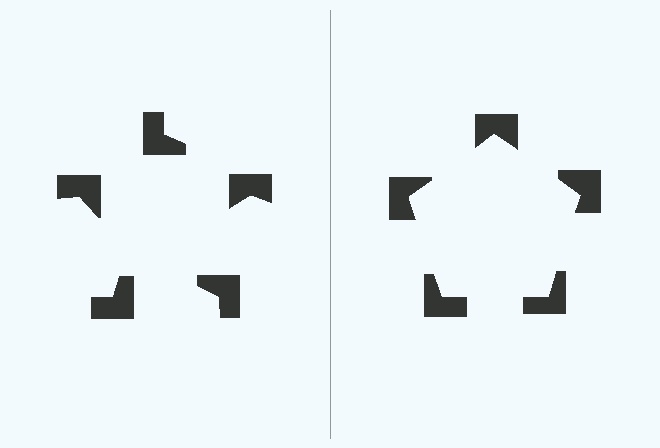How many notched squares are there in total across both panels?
10 — 5 on each side.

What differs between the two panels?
The notched squares are positioned identically on both sides; only the wedge orientations differ. On the right they align to a pentagon; on the left they are misaligned.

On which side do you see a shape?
An illusory pentagon appears on the right side. On the left side the wedge cuts are rotated, so no coherent shape forms.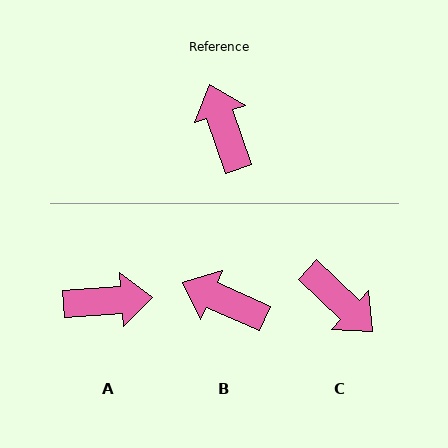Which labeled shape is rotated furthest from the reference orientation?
C, about 153 degrees away.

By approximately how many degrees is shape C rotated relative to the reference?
Approximately 153 degrees clockwise.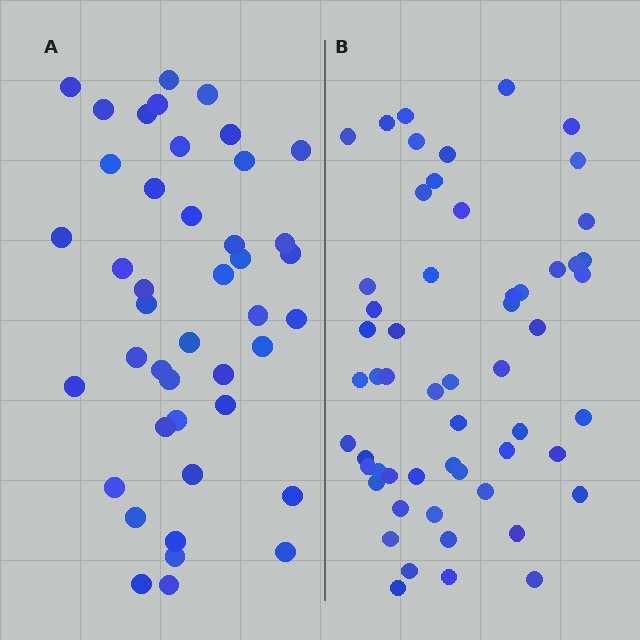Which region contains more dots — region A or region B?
Region B (the right region) has more dots.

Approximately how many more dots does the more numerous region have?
Region B has approximately 15 more dots than region A.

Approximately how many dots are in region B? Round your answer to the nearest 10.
About 60 dots. (The exact count is 56, which rounds to 60.)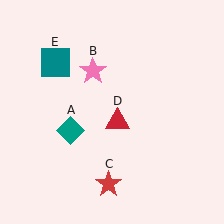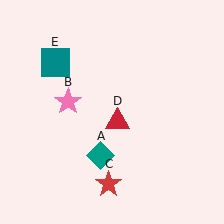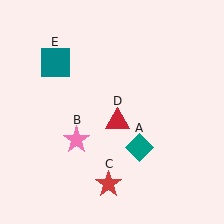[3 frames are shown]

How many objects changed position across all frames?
2 objects changed position: teal diamond (object A), pink star (object B).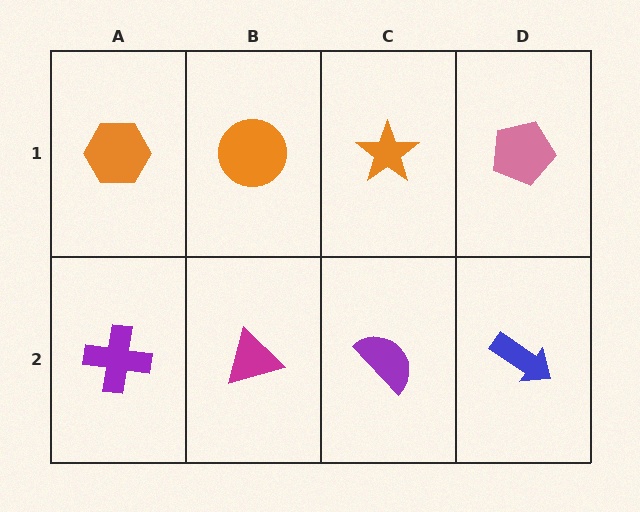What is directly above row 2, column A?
An orange hexagon.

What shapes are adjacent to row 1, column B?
A magenta triangle (row 2, column B), an orange hexagon (row 1, column A), an orange star (row 1, column C).